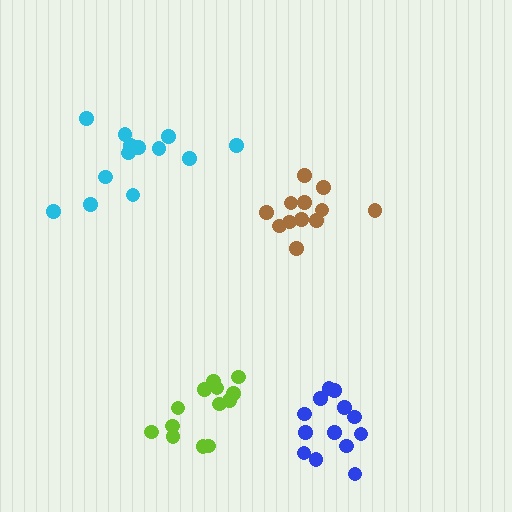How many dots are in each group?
Group 1: 12 dots, Group 2: 13 dots, Group 3: 13 dots, Group 4: 13 dots (51 total).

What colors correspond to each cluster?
The clusters are colored: brown, lime, blue, cyan.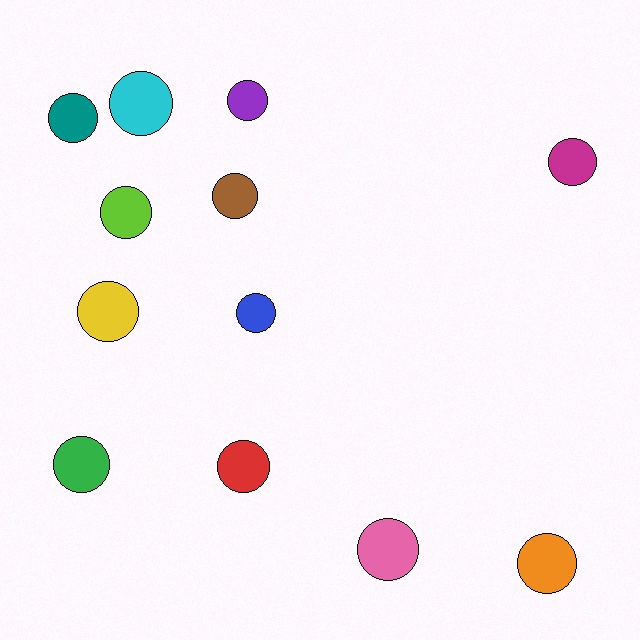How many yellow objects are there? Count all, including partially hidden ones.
There is 1 yellow object.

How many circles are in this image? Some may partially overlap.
There are 12 circles.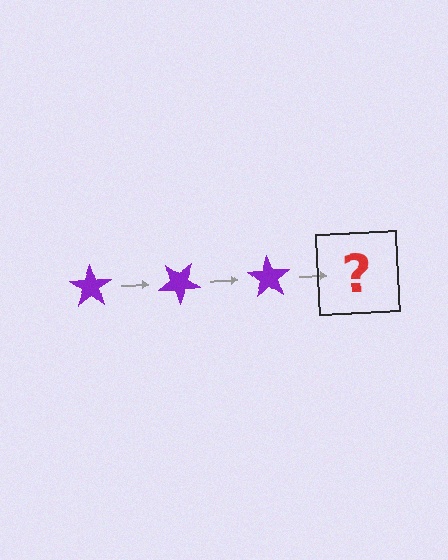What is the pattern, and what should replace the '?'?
The pattern is that the star rotates 35 degrees each step. The '?' should be a purple star rotated 105 degrees.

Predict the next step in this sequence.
The next step is a purple star rotated 105 degrees.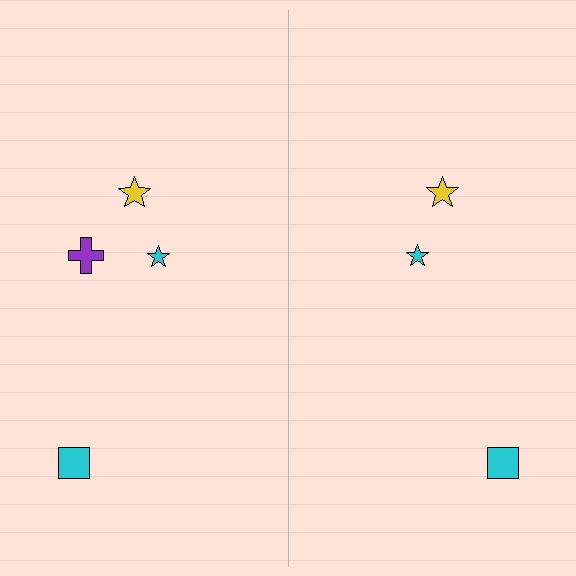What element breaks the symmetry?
A purple cross is missing from the right side.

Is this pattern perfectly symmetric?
No, the pattern is not perfectly symmetric. A purple cross is missing from the right side.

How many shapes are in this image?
There are 7 shapes in this image.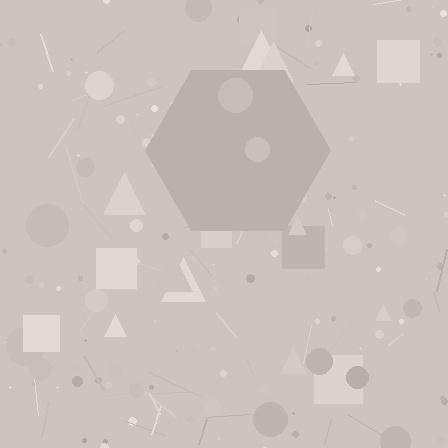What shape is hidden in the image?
A hexagon is hidden in the image.